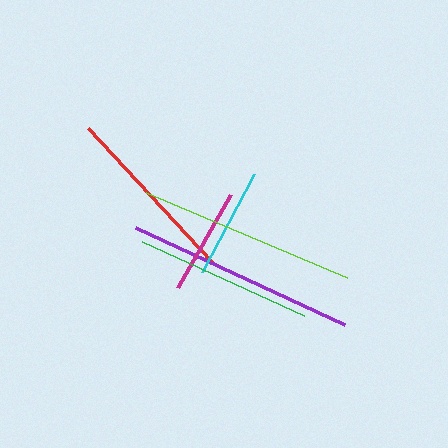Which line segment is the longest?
The purple line is the longest at approximately 230 pixels.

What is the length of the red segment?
The red segment is approximately 183 pixels long.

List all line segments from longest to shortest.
From longest to shortest: purple, lime, red, green, cyan, magenta.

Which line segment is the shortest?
The magenta line is the shortest at approximately 107 pixels.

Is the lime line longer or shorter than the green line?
The lime line is longer than the green line.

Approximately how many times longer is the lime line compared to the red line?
The lime line is approximately 1.2 times the length of the red line.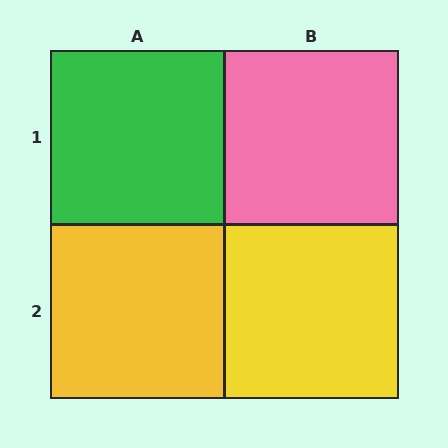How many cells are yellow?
2 cells are yellow.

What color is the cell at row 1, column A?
Green.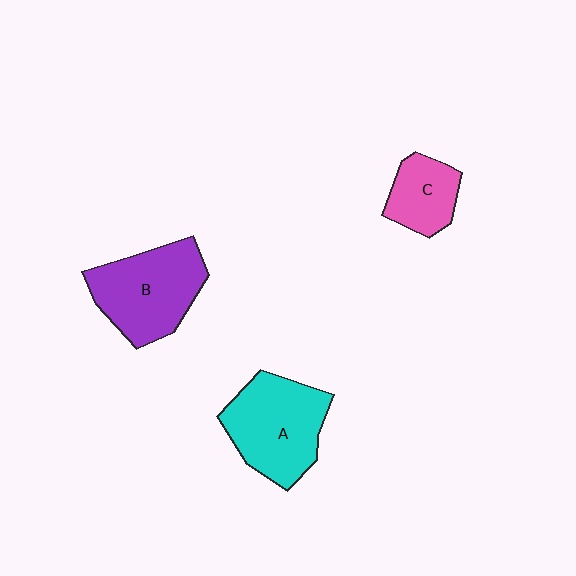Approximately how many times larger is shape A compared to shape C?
Approximately 1.9 times.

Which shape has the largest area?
Shape A (cyan).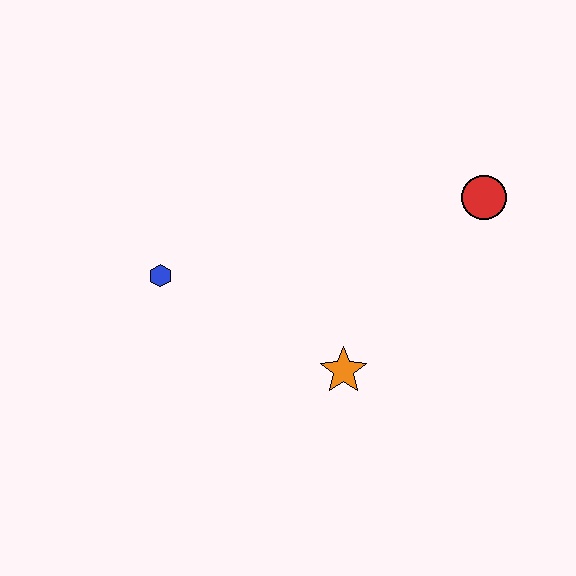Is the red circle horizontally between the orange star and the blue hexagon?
No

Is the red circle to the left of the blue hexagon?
No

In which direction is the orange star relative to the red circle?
The orange star is below the red circle.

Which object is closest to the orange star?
The blue hexagon is closest to the orange star.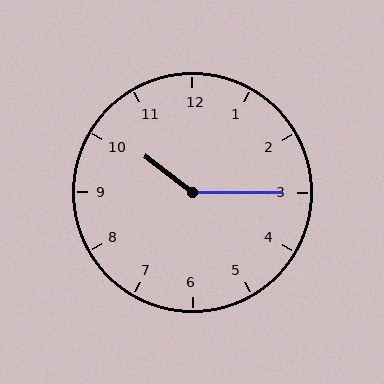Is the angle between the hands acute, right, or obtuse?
It is obtuse.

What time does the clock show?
10:15.